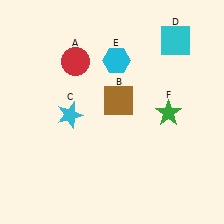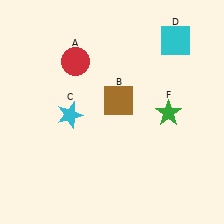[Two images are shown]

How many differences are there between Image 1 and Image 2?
There is 1 difference between the two images.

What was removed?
The cyan hexagon (E) was removed in Image 2.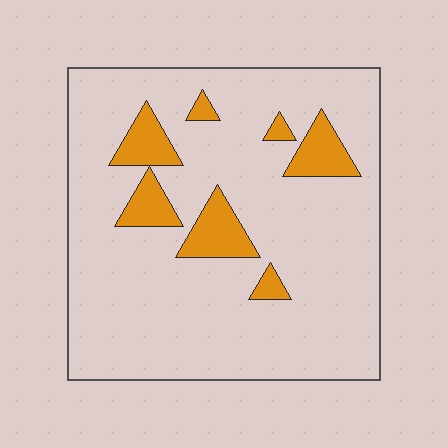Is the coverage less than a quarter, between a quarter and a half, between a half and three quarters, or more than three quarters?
Less than a quarter.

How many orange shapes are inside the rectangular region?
7.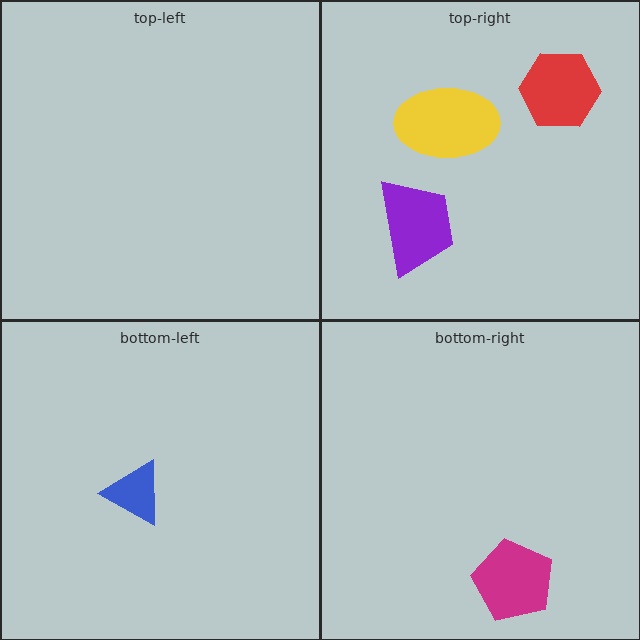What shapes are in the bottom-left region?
The blue triangle.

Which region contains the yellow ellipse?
The top-right region.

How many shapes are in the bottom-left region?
1.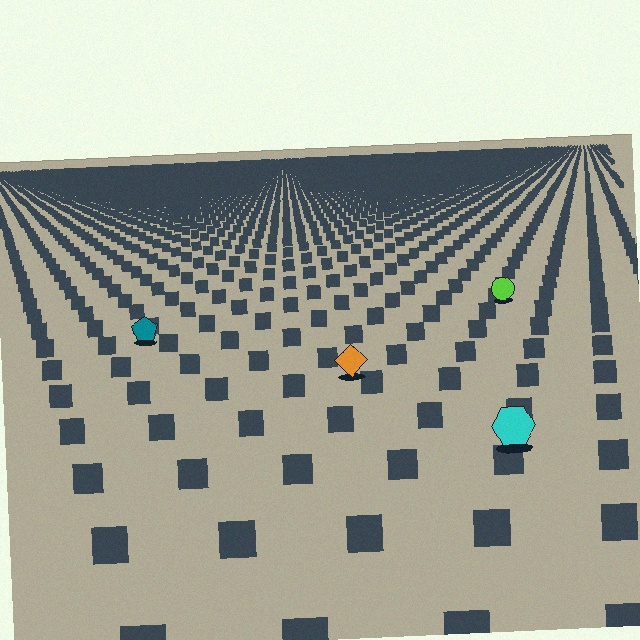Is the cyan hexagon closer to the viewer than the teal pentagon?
Yes. The cyan hexagon is closer — you can tell from the texture gradient: the ground texture is coarser near it.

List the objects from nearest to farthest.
From nearest to farthest: the cyan hexagon, the orange diamond, the teal pentagon, the lime circle.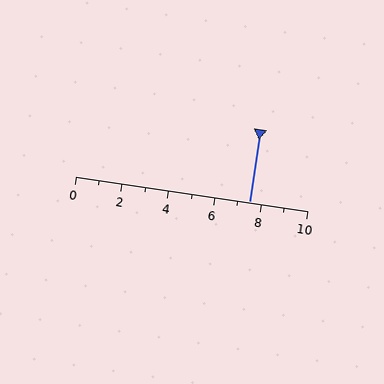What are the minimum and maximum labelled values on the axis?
The axis runs from 0 to 10.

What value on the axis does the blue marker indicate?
The marker indicates approximately 7.5.